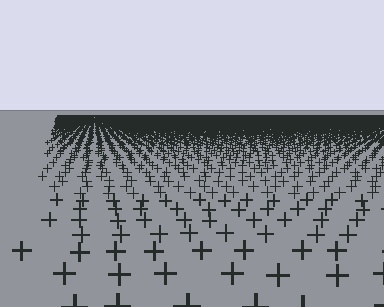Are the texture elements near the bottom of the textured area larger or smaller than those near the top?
Larger. Near the bottom, elements are closer to the viewer and appear at a bigger on-screen size.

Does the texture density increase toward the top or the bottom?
Density increases toward the top.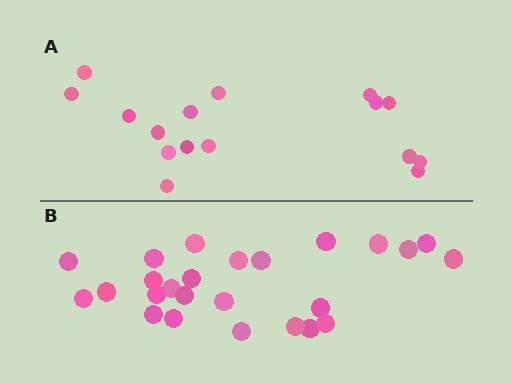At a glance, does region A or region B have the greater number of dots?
Region B (the bottom region) has more dots.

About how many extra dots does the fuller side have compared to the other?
Region B has roughly 8 or so more dots than region A.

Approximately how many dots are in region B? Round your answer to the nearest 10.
About 20 dots. (The exact count is 25, which rounds to 20.)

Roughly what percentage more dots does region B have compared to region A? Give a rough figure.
About 55% more.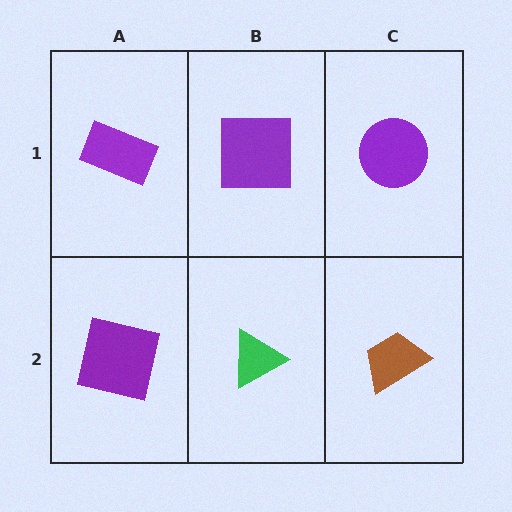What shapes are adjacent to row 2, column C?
A purple circle (row 1, column C), a green triangle (row 2, column B).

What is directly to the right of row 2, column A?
A green triangle.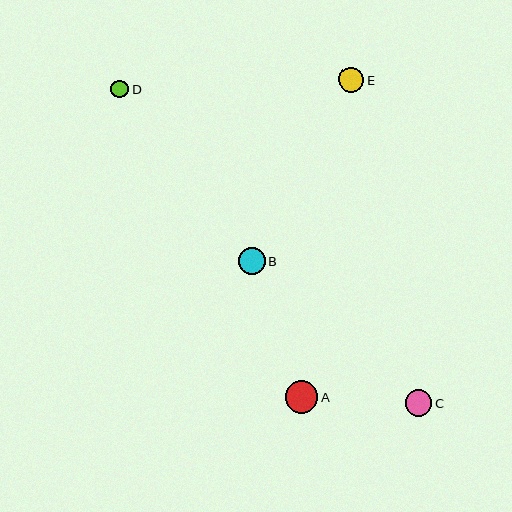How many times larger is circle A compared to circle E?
Circle A is approximately 1.3 times the size of circle E.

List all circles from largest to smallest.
From largest to smallest: A, B, C, E, D.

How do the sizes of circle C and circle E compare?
Circle C and circle E are approximately the same size.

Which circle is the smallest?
Circle D is the smallest with a size of approximately 18 pixels.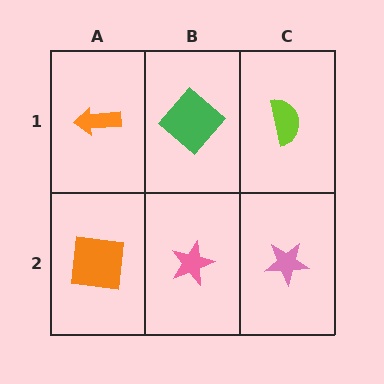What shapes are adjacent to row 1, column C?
A pink star (row 2, column C), a green diamond (row 1, column B).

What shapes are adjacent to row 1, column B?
A pink star (row 2, column B), an orange arrow (row 1, column A), a lime semicircle (row 1, column C).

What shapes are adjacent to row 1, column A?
An orange square (row 2, column A), a green diamond (row 1, column B).